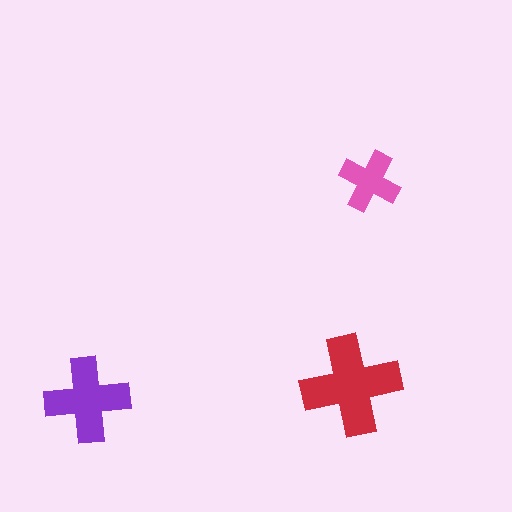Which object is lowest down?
The purple cross is bottommost.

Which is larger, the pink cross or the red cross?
The red one.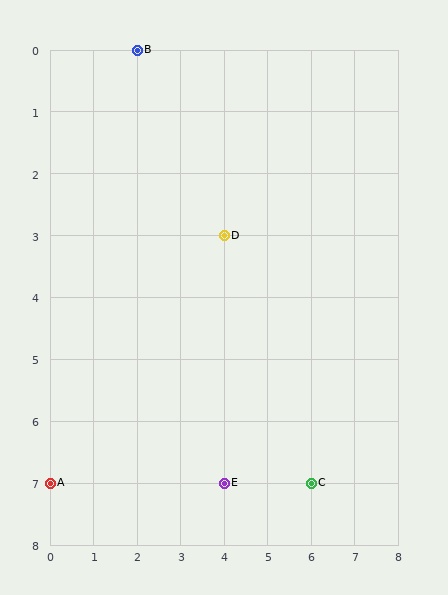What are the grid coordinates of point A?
Point A is at grid coordinates (0, 7).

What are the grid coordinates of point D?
Point D is at grid coordinates (4, 3).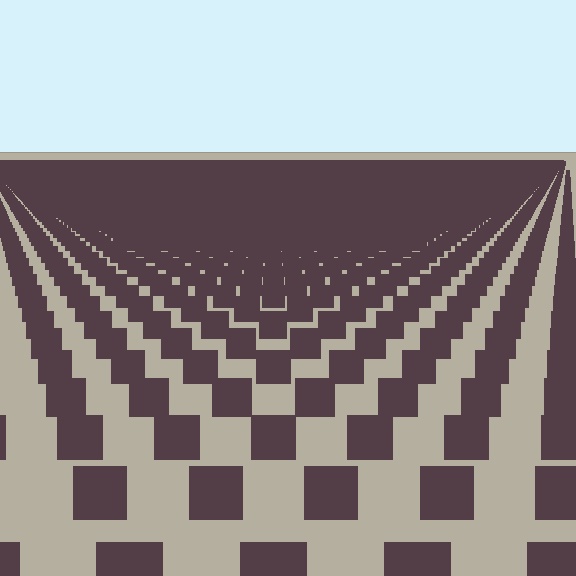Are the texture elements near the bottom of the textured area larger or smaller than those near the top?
Larger. Near the bottom, elements are closer to the viewer and appear at a bigger on-screen size.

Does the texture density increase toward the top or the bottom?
Density increases toward the top.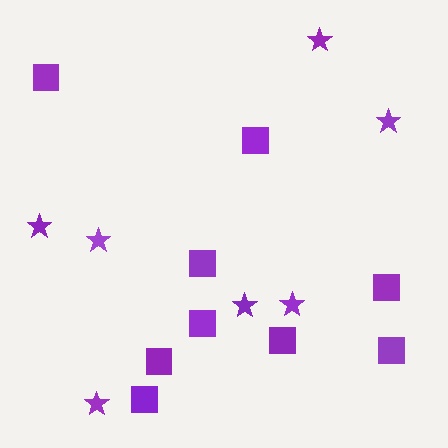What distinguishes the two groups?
There are 2 groups: one group of stars (7) and one group of squares (9).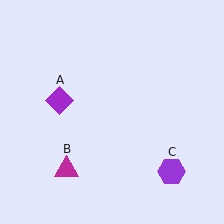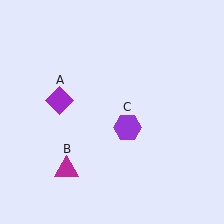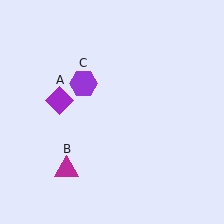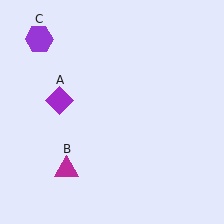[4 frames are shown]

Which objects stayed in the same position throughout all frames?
Purple diamond (object A) and magenta triangle (object B) remained stationary.